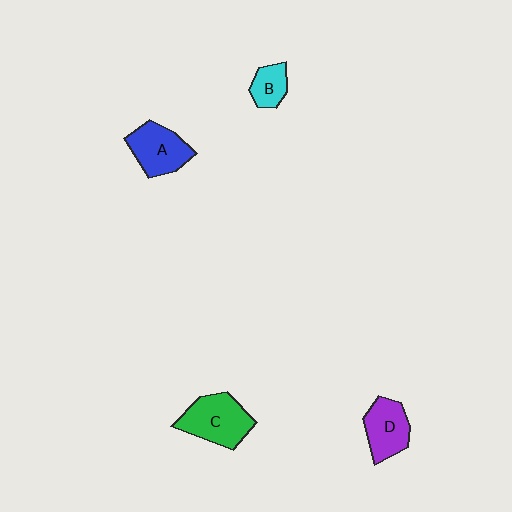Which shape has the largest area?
Shape C (green).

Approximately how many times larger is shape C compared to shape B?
Approximately 2.1 times.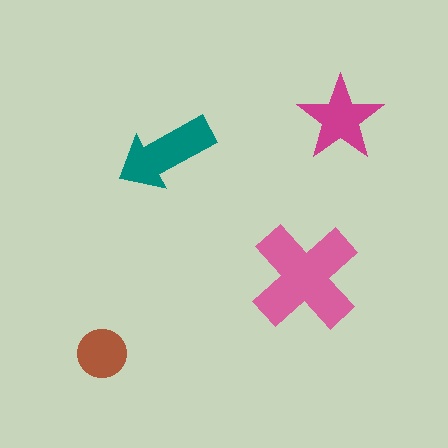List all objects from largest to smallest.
The pink cross, the teal arrow, the magenta star, the brown circle.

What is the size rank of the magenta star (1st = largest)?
3rd.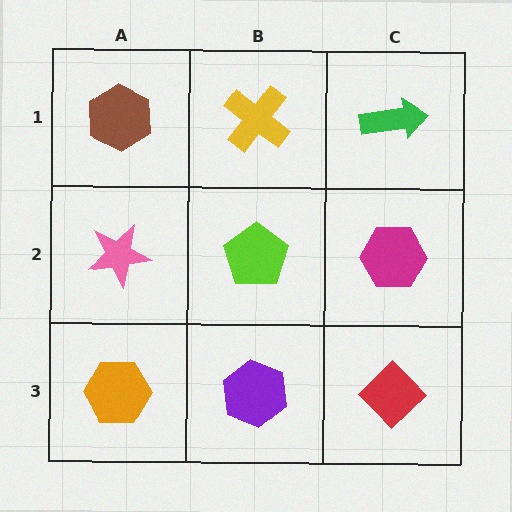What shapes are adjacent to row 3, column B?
A lime pentagon (row 2, column B), an orange hexagon (row 3, column A), a red diamond (row 3, column C).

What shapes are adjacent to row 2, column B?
A yellow cross (row 1, column B), a purple hexagon (row 3, column B), a pink star (row 2, column A), a magenta hexagon (row 2, column C).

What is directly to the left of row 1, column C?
A yellow cross.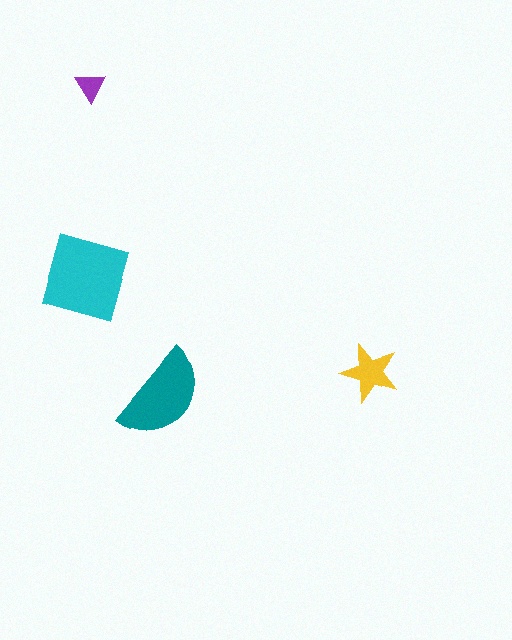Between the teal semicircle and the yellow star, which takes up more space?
The teal semicircle.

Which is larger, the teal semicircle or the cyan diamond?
The cyan diamond.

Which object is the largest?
The cyan diamond.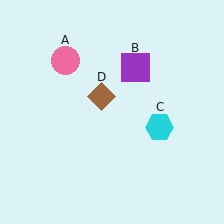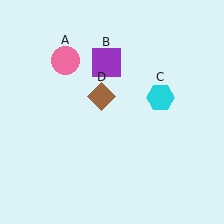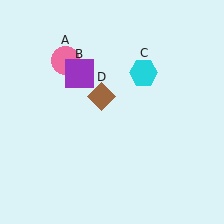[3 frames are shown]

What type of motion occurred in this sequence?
The purple square (object B), cyan hexagon (object C) rotated counterclockwise around the center of the scene.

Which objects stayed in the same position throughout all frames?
Pink circle (object A) and brown diamond (object D) remained stationary.